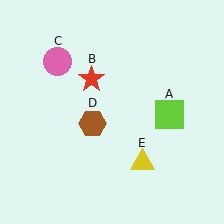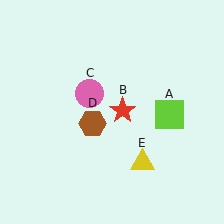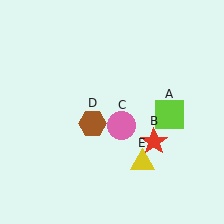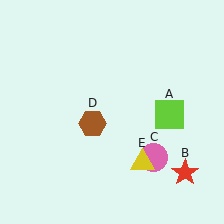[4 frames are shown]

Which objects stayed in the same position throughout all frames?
Lime square (object A) and brown hexagon (object D) and yellow triangle (object E) remained stationary.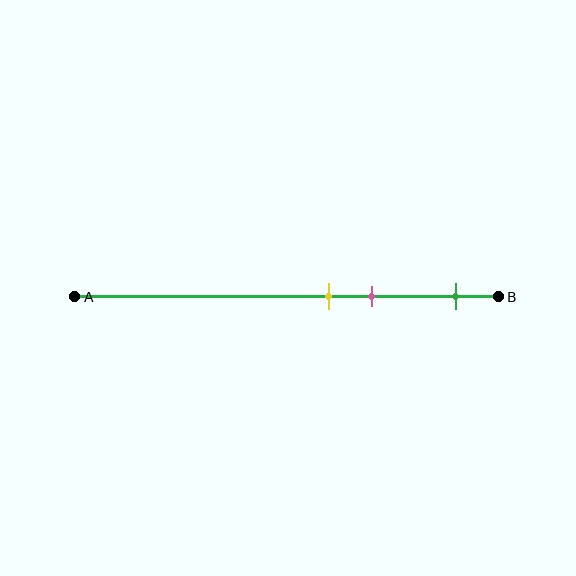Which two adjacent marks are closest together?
The yellow and pink marks are the closest adjacent pair.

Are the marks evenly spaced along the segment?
No, the marks are not evenly spaced.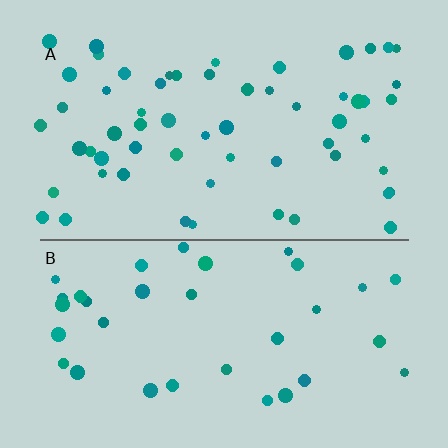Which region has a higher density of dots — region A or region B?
A (the top).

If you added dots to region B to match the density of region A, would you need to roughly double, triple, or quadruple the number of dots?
Approximately double.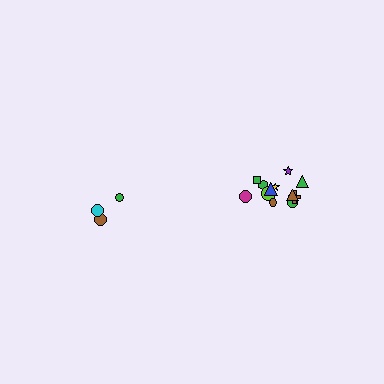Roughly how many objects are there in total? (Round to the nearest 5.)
Roughly 15 objects in total.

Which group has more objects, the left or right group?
The right group.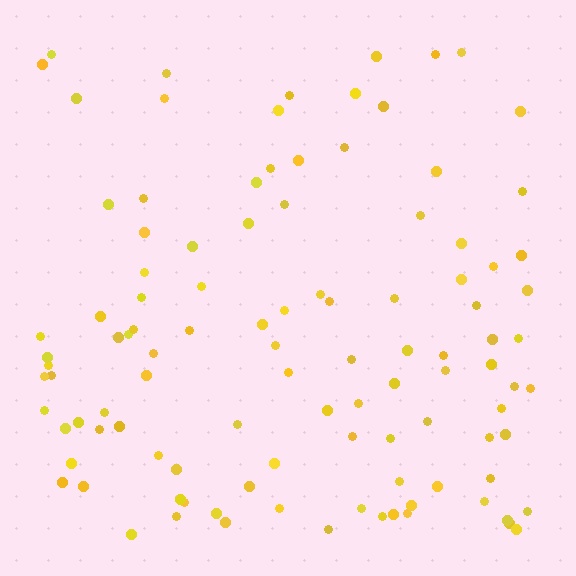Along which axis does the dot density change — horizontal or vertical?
Vertical.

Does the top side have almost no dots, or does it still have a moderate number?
Still a moderate number, just noticeably fewer than the bottom.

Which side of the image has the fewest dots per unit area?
The top.